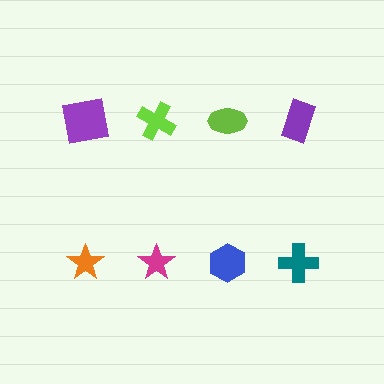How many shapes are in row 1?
4 shapes.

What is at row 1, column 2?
A lime cross.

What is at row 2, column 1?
An orange star.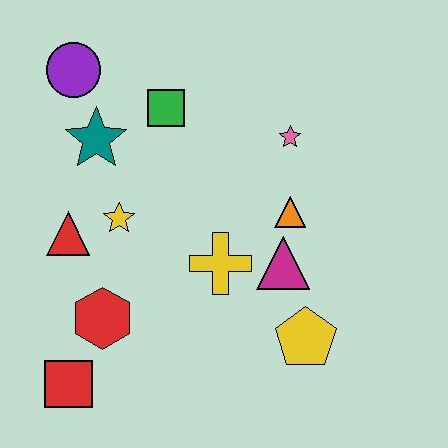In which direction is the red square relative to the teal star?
The red square is below the teal star.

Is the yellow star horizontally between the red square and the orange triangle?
Yes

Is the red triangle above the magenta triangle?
Yes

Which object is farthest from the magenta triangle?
The purple circle is farthest from the magenta triangle.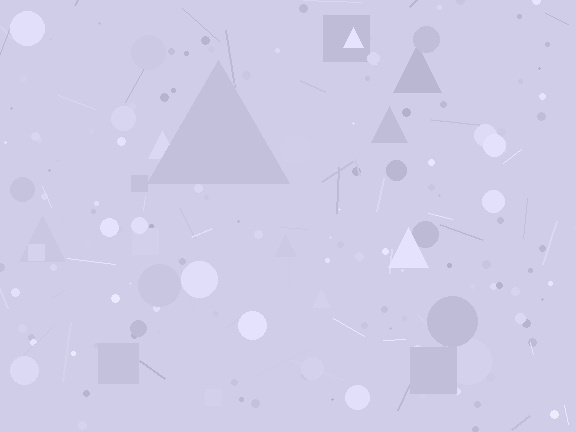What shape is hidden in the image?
A triangle is hidden in the image.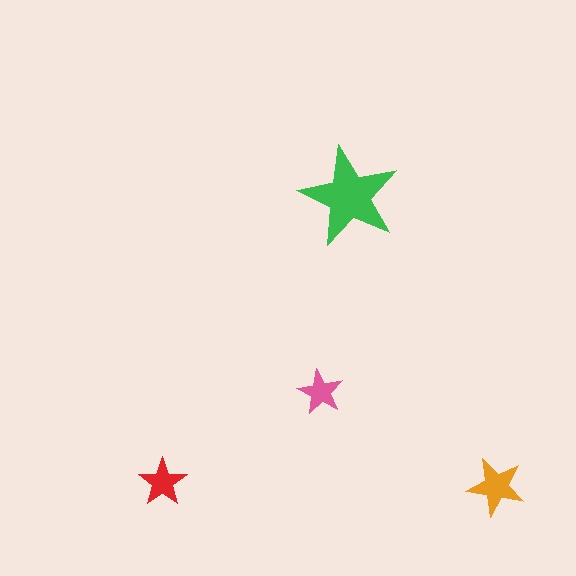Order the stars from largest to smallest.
the green one, the orange one, the red one, the pink one.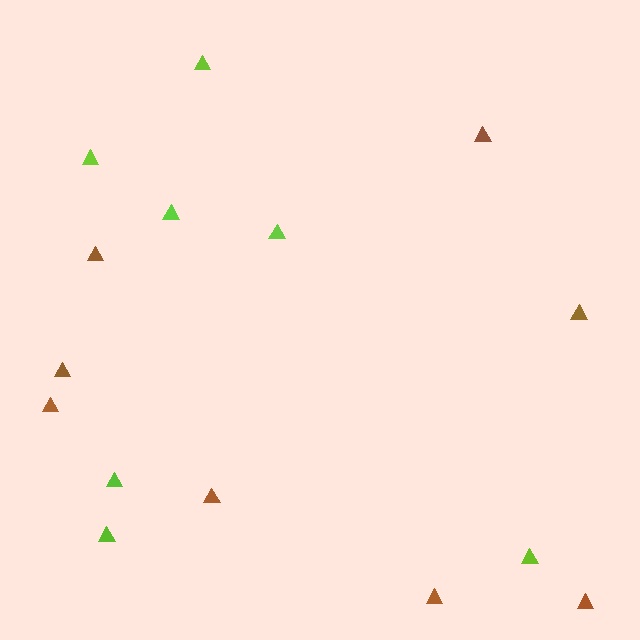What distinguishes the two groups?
There are 2 groups: one group of brown triangles (8) and one group of lime triangles (7).